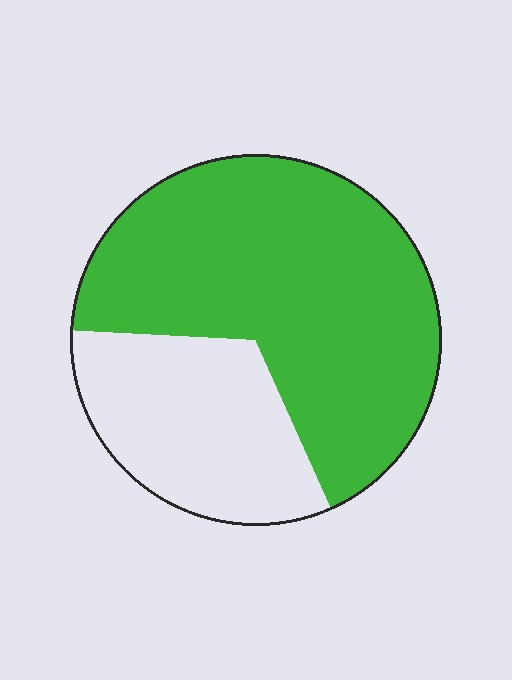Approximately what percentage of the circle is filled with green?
Approximately 70%.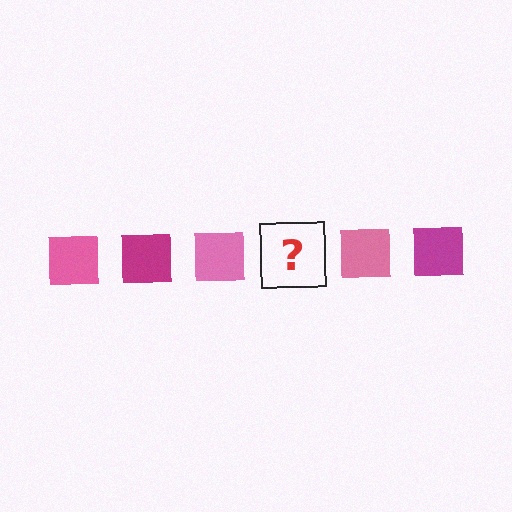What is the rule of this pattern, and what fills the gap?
The rule is that the pattern cycles through pink, magenta squares. The gap should be filled with a magenta square.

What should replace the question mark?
The question mark should be replaced with a magenta square.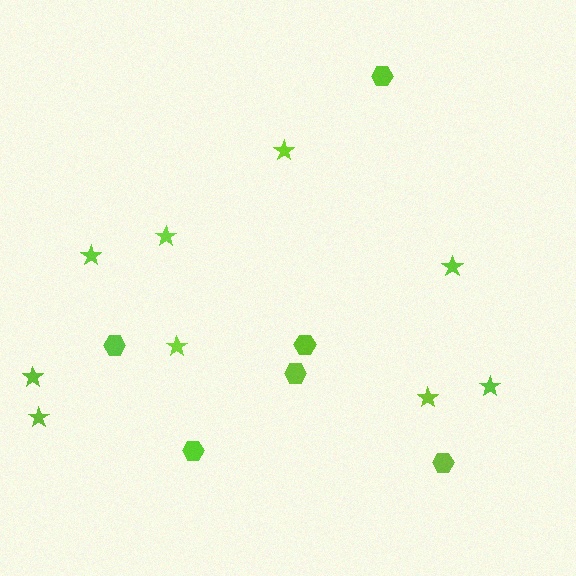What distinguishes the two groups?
There are 2 groups: one group of hexagons (6) and one group of stars (9).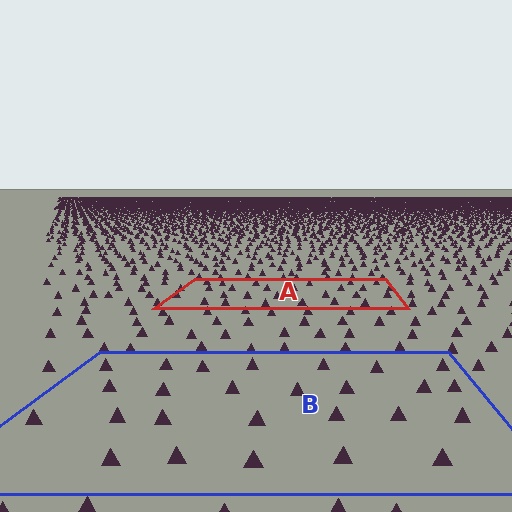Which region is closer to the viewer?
Region B is closer. The texture elements there are larger and more spread out.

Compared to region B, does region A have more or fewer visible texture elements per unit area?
Region A has more texture elements per unit area — they are packed more densely because it is farther away.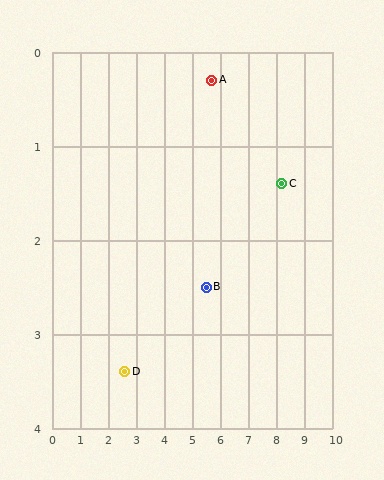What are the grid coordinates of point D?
Point D is at approximately (2.6, 3.4).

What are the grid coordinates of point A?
Point A is at approximately (5.7, 0.3).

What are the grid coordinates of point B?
Point B is at approximately (5.5, 2.5).